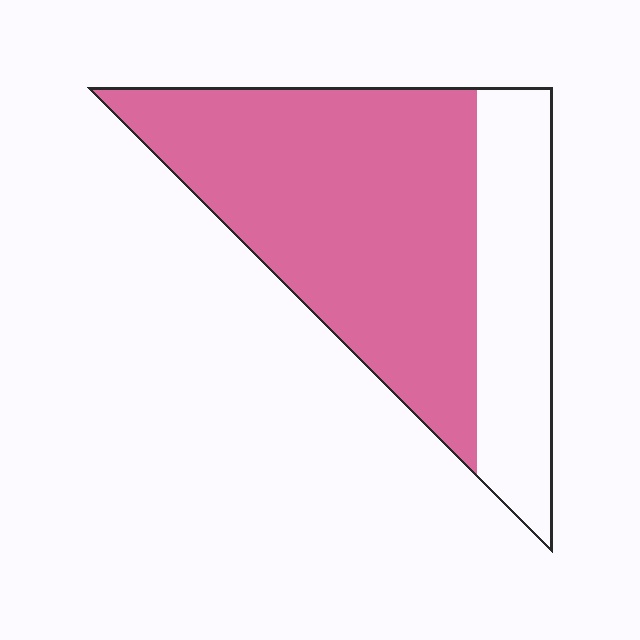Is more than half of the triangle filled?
Yes.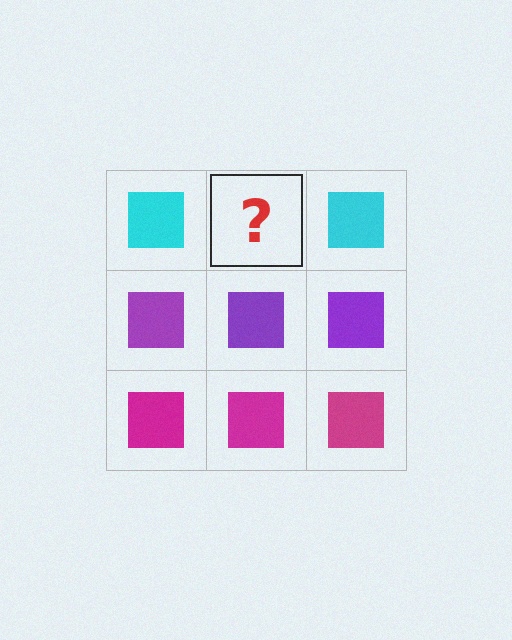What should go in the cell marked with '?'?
The missing cell should contain a cyan square.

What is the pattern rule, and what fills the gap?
The rule is that each row has a consistent color. The gap should be filled with a cyan square.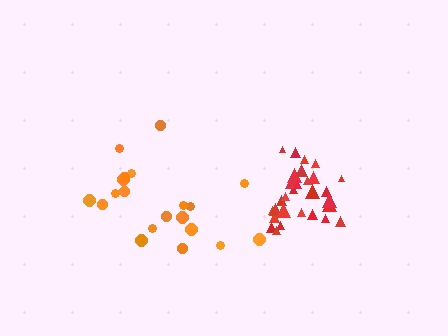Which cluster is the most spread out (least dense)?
Orange.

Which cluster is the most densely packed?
Red.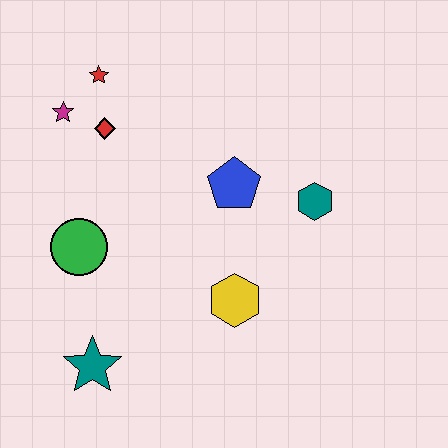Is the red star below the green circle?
No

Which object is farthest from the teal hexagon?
The teal star is farthest from the teal hexagon.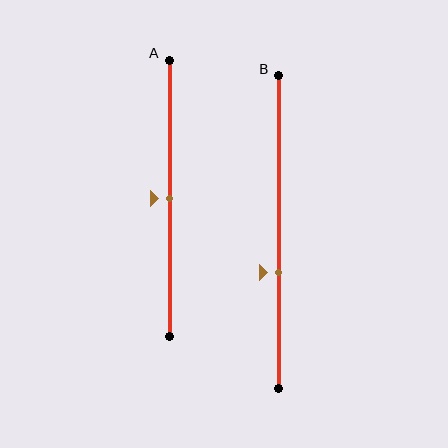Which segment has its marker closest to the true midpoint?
Segment A has its marker closest to the true midpoint.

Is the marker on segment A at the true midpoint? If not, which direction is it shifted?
Yes, the marker on segment A is at the true midpoint.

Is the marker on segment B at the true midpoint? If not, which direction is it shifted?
No, the marker on segment B is shifted downward by about 13% of the segment length.